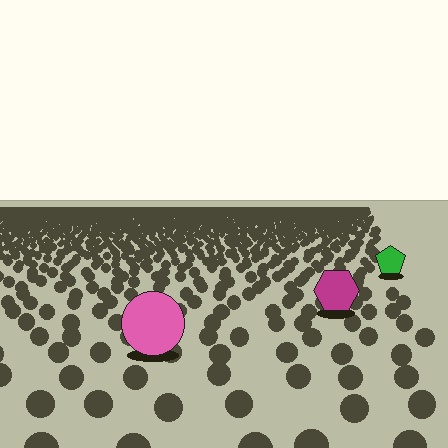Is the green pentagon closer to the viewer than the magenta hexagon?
No. The magenta hexagon is closer — you can tell from the texture gradient: the ground texture is coarser near it.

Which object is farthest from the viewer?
The green pentagon is farthest from the viewer. It appears smaller and the ground texture around it is denser.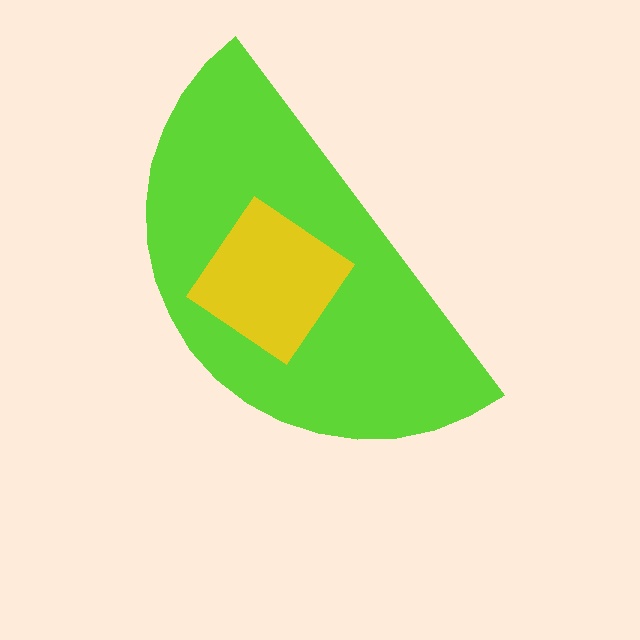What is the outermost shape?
The lime semicircle.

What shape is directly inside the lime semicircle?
The yellow diamond.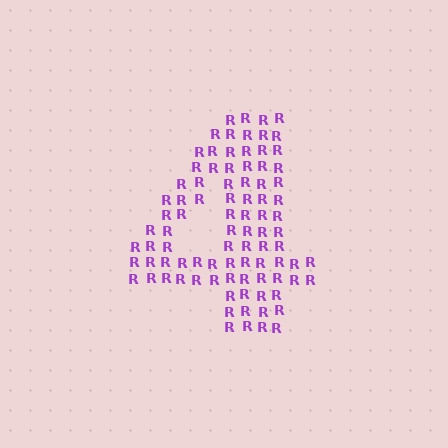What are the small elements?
The small elements are letter R's.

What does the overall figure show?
The overall figure shows the digit 4.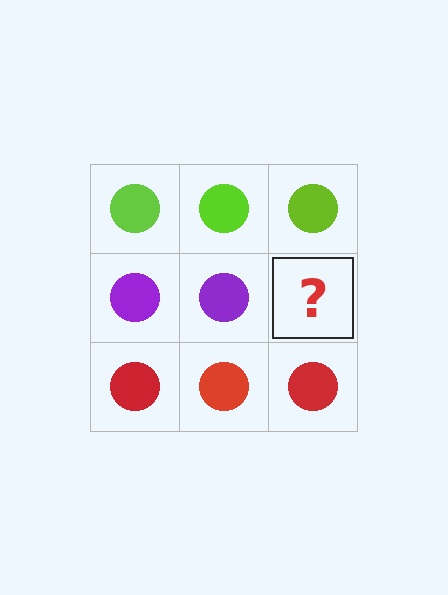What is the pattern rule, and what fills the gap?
The rule is that each row has a consistent color. The gap should be filled with a purple circle.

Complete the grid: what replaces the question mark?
The question mark should be replaced with a purple circle.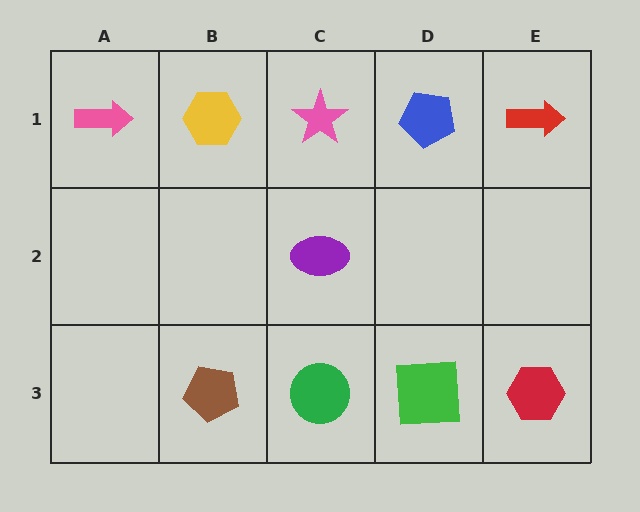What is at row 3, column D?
A green square.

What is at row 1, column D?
A blue pentagon.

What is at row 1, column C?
A pink star.